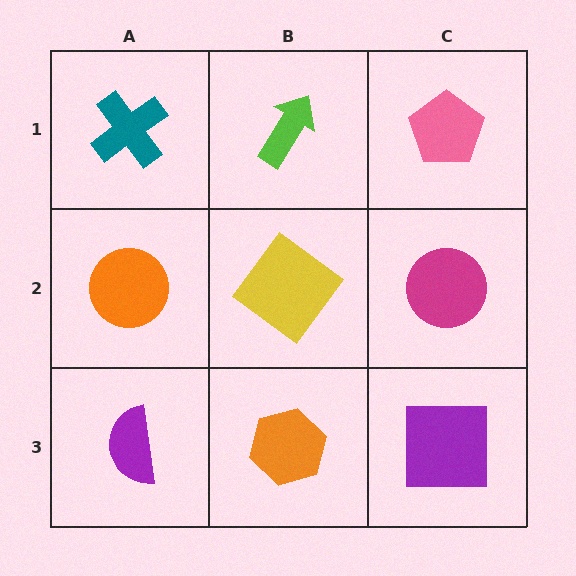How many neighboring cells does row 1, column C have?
2.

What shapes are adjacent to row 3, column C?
A magenta circle (row 2, column C), an orange hexagon (row 3, column B).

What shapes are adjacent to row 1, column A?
An orange circle (row 2, column A), a lime arrow (row 1, column B).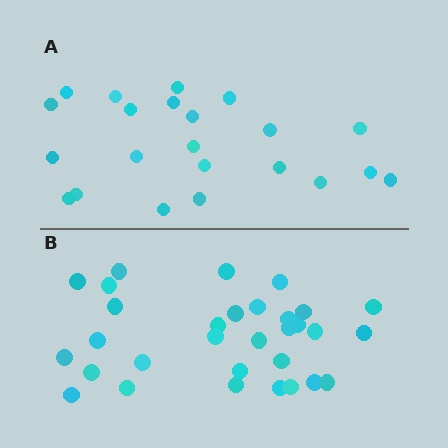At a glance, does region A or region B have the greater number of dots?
Region B (the bottom region) has more dots.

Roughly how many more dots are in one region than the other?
Region B has roughly 8 or so more dots than region A.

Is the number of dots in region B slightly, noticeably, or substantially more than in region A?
Region B has noticeably more, but not dramatically so. The ratio is roughly 1.4 to 1.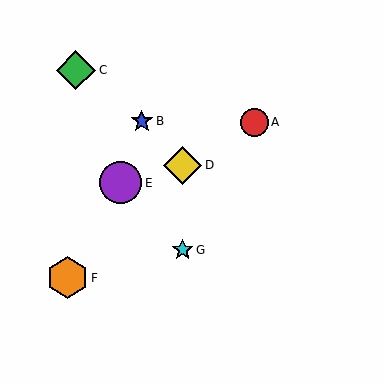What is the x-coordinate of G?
Object G is at x≈183.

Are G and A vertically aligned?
No, G is at x≈183 and A is at x≈254.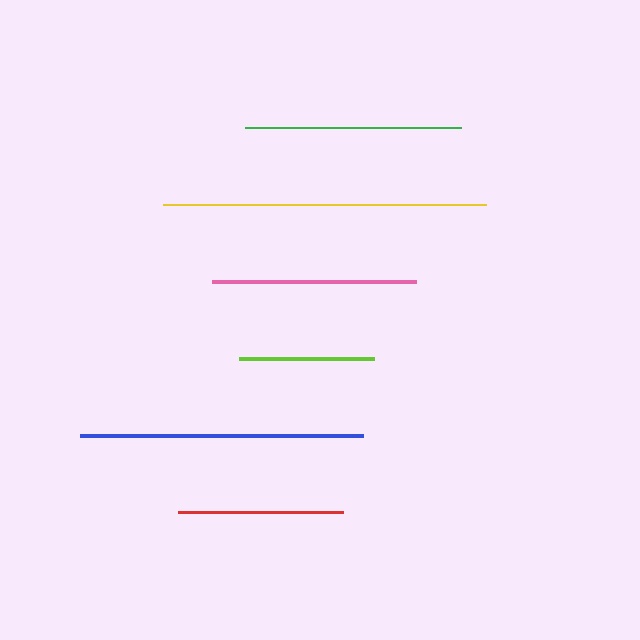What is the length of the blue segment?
The blue segment is approximately 282 pixels long.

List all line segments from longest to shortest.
From longest to shortest: yellow, blue, green, pink, red, lime.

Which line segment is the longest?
The yellow line is the longest at approximately 324 pixels.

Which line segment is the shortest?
The lime line is the shortest at approximately 135 pixels.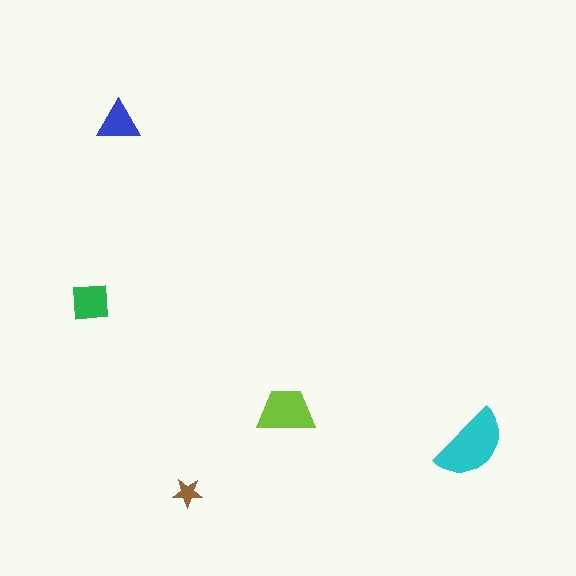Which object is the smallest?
The brown star.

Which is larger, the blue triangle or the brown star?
The blue triangle.